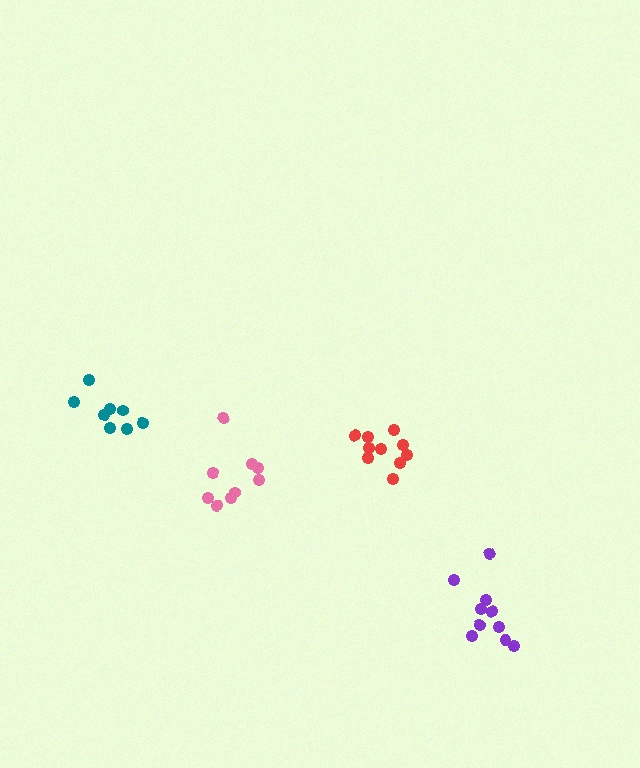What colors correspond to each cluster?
The clusters are colored: pink, purple, red, teal.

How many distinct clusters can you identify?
There are 4 distinct clusters.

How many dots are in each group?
Group 1: 9 dots, Group 2: 10 dots, Group 3: 10 dots, Group 4: 8 dots (37 total).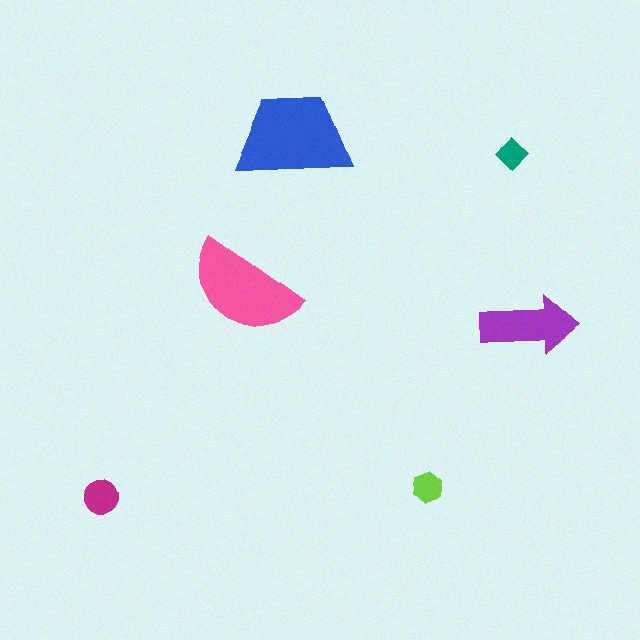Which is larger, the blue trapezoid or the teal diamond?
The blue trapezoid.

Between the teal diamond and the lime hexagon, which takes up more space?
The lime hexagon.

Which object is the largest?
The blue trapezoid.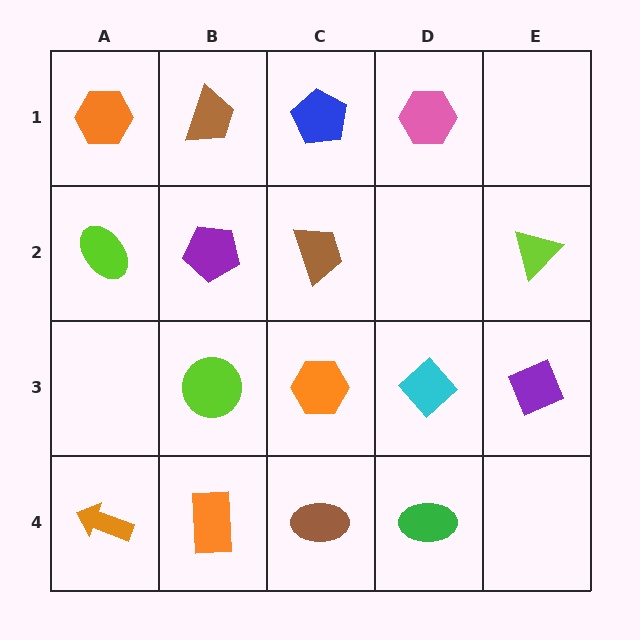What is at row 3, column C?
An orange hexagon.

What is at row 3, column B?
A lime circle.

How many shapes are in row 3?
4 shapes.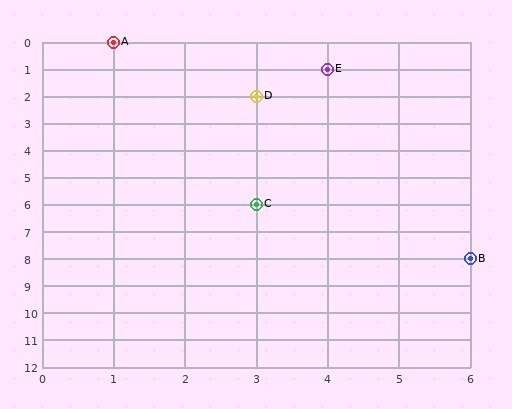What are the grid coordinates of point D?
Point D is at grid coordinates (3, 2).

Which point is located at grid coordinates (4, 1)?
Point E is at (4, 1).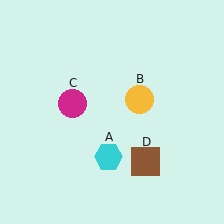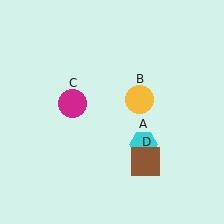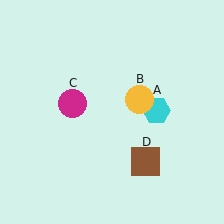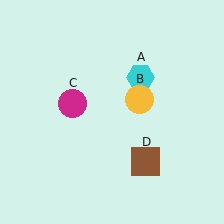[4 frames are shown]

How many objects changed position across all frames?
1 object changed position: cyan hexagon (object A).